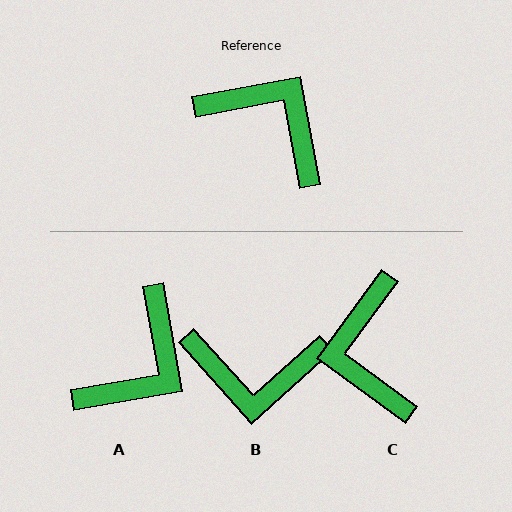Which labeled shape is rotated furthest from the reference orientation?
B, about 149 degrees away.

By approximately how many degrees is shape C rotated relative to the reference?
Approximately 133 degrees counter-clockwise.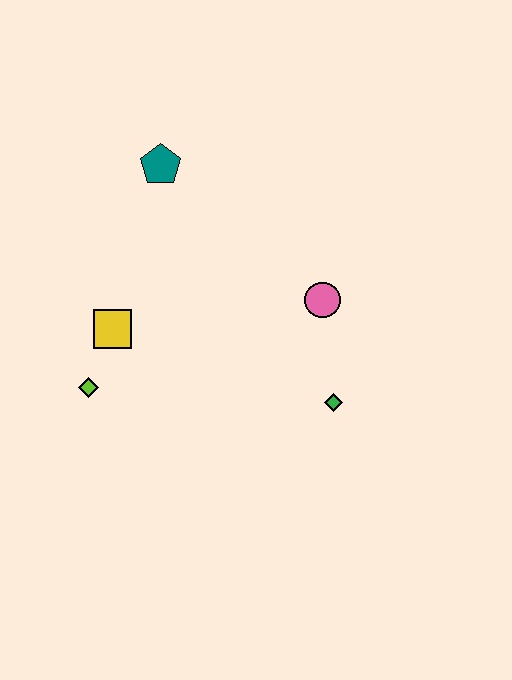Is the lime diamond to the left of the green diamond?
Yes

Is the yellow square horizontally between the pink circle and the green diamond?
No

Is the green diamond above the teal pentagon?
No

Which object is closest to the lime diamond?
The yellow square is closest to the lime diamond.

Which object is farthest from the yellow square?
The green diamond is farthest from the yellow square.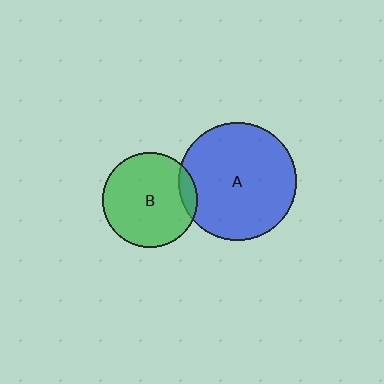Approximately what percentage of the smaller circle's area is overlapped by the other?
Approximately 10%.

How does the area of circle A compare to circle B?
Approximately 1.5 times.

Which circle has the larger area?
Circle A (blue).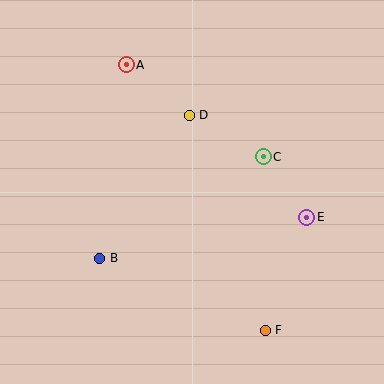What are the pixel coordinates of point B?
Point B is at (100, 258).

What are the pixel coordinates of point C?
Point C is at (263, 157).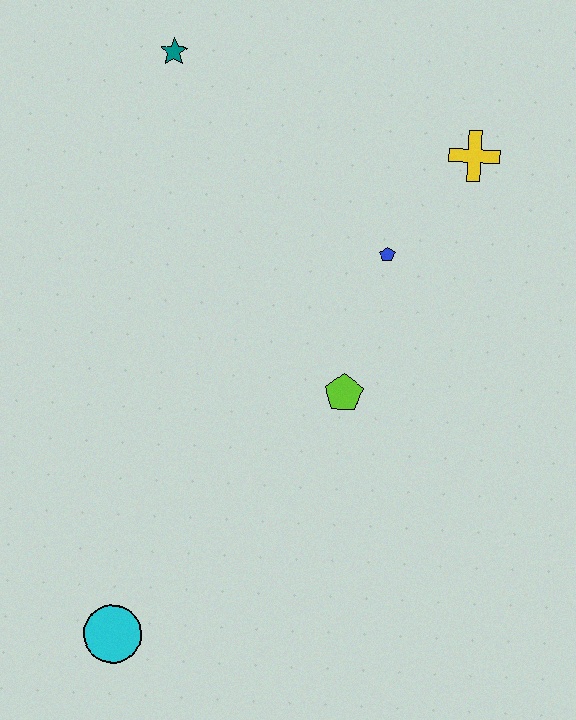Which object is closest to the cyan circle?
The lime pentagon is closest to the cyan circle.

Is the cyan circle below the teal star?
Yes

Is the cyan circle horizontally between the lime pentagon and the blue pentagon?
No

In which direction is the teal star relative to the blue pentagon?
The teal star is to the left of the blue pentagon.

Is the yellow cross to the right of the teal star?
Yes